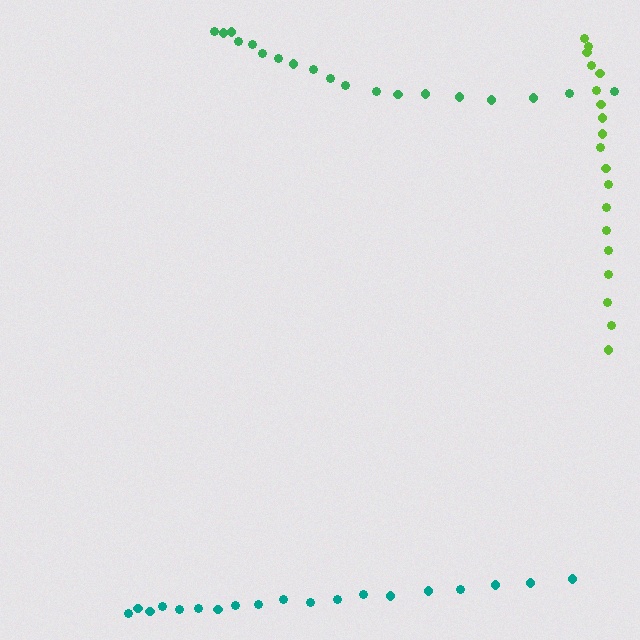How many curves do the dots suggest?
There are 3 distinct paths.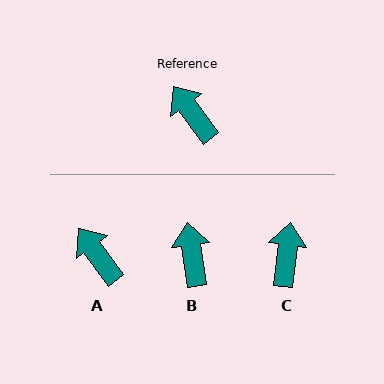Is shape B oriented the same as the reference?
No, it is off by about 27 degrees.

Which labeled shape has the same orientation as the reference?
A.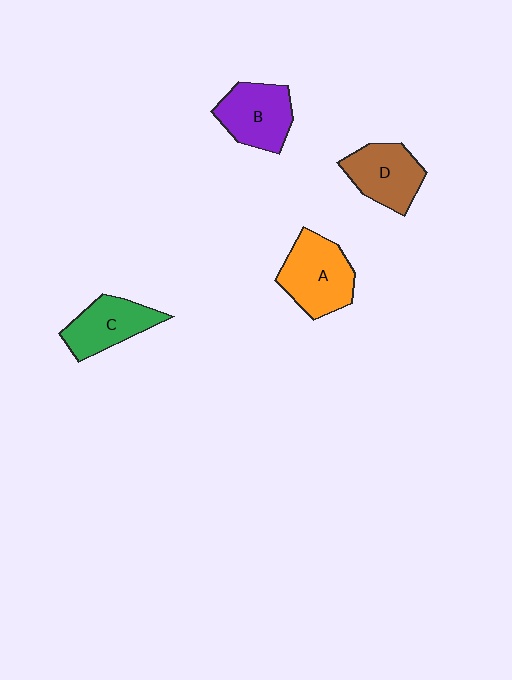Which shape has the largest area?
Shape A (orange).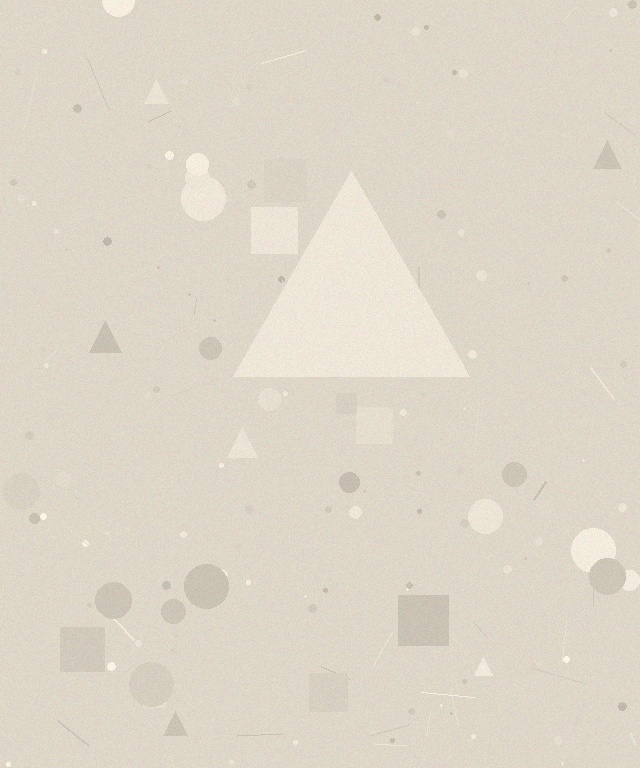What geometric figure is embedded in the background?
A triangle is embedded in the background.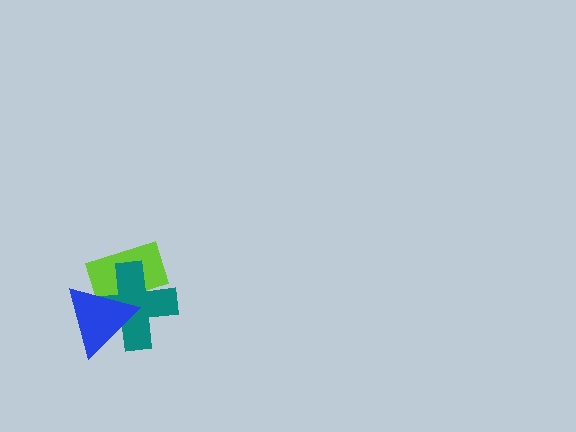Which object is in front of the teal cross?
The blue triangle is in front of the teal cross.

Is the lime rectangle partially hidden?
Yes, it is partially covered by another shape.